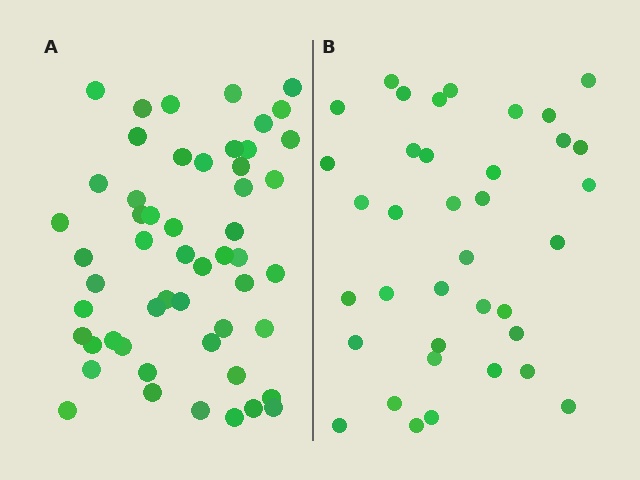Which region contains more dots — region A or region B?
Region A (the left region) has more dots.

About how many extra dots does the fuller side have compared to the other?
Region A has approximately 15 more dots than region B.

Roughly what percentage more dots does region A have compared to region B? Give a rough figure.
About 45% more.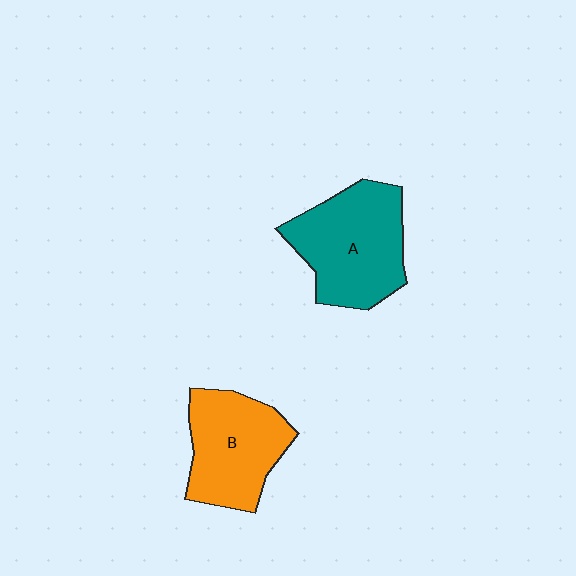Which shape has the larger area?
Shape A (teal).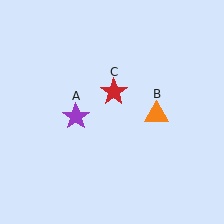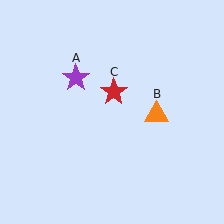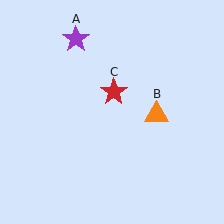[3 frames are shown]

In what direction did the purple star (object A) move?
The purple star (object A) moved up.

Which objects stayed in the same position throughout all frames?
Orange triangle (object B) and red star (object C) remained stationary.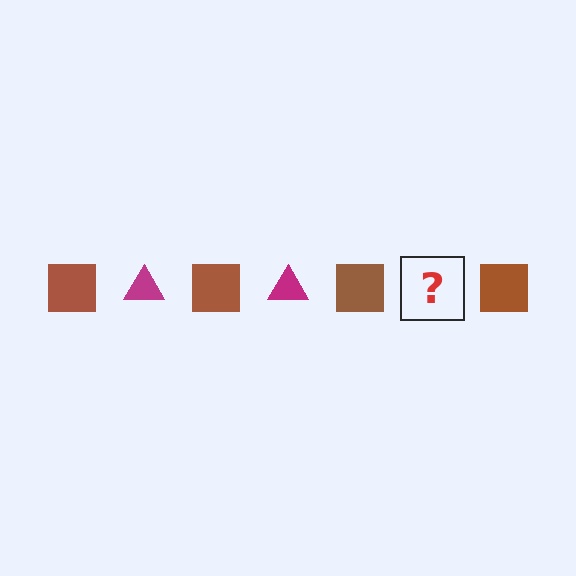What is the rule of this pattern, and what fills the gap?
The rule is that the pattern alternates between brown square and magenta triangle. The gap should be filled with a magenta triangle.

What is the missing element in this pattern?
The missing element is a magenta triangle.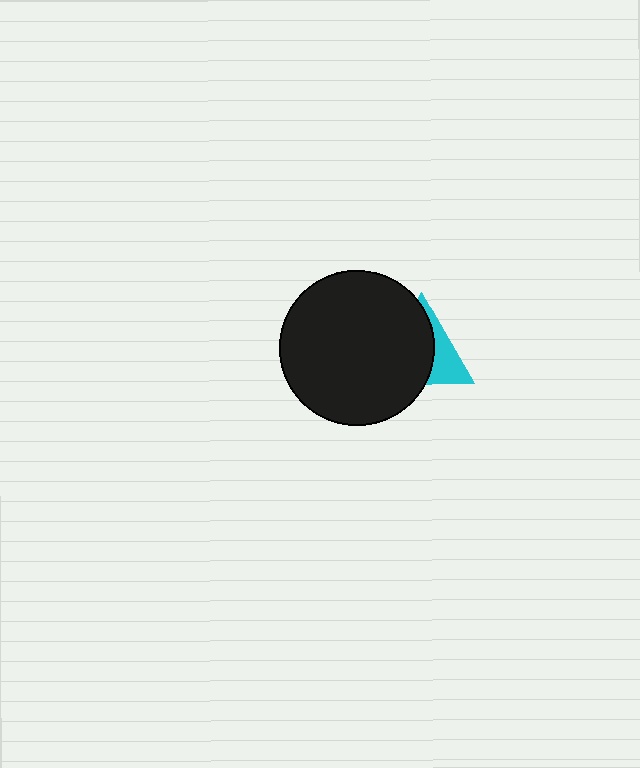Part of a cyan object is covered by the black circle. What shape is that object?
It is a triangle.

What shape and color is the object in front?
The object in front is a black circle.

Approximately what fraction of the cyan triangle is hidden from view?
Roughly 65% of the cyan triangle is hidden behind the black circle.